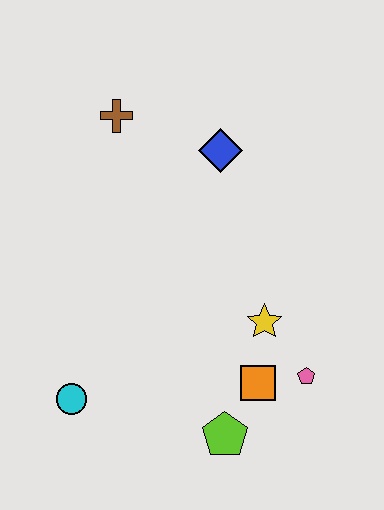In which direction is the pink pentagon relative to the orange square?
The pink pentagon is to the right of the orange square.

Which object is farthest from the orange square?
The brown cross is farthest from the orange square.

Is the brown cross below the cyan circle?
No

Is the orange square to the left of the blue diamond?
No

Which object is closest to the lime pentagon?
The orange square is closest to the lime pentagon.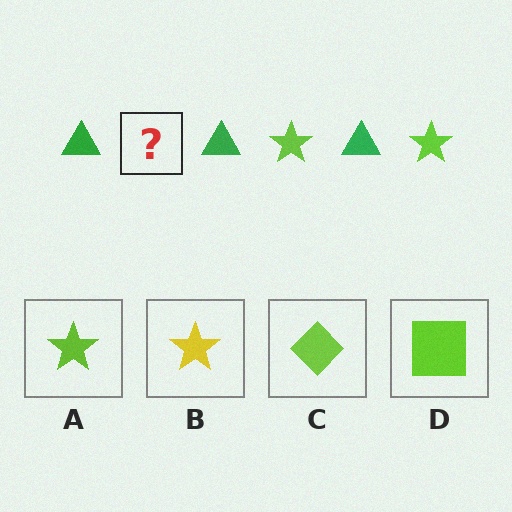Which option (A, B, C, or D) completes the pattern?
A.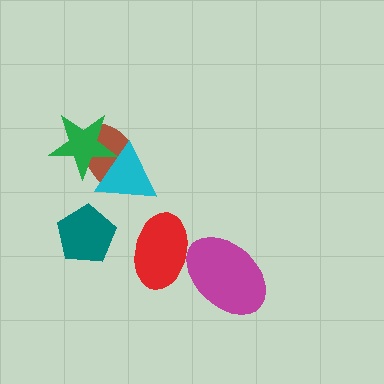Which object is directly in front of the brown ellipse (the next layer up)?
The green star is directly in front of the brown ellipse.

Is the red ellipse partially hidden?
No, no other shape covers it.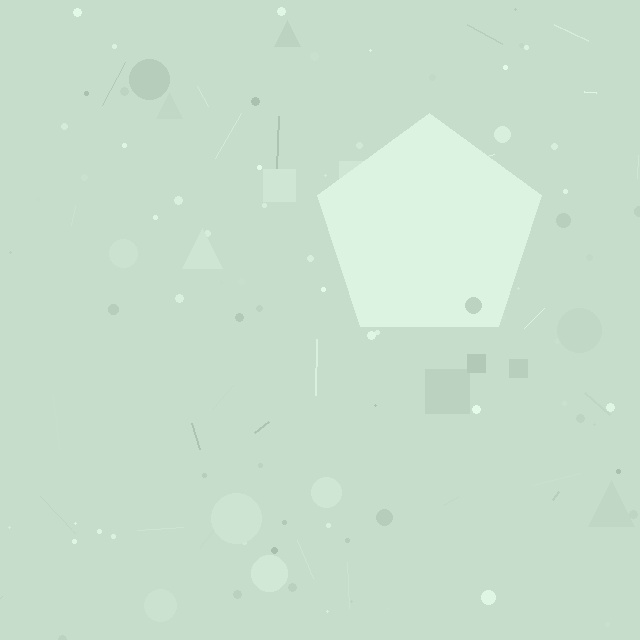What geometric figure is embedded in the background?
A pentagon is embedded in the background.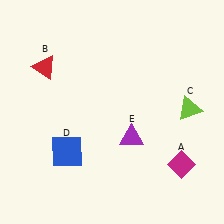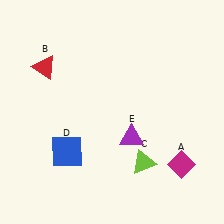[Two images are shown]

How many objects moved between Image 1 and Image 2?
1 object moved between the two images.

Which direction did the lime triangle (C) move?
The lime triangle (C) moved down.